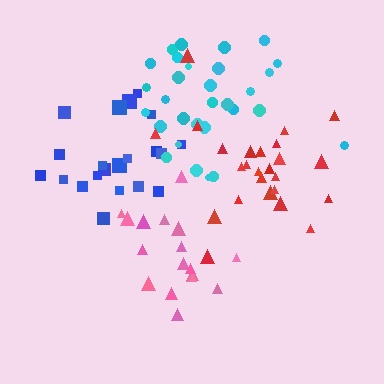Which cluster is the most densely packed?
Pink.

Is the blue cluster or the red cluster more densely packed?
Red.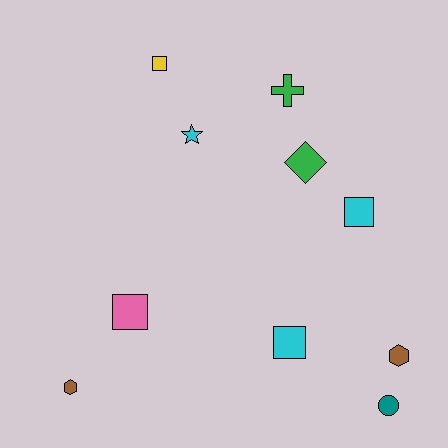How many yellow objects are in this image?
There is 1 yellow object.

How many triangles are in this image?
There are no triangles.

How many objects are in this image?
There are 10 objects.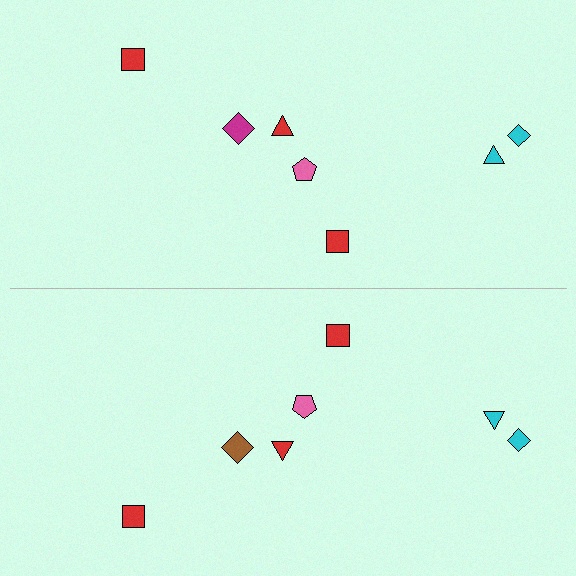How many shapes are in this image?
There are 14 shapes in this image.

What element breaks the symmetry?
The brown diamond on the bottom side breaks the symmetry — its mirror counterpart is magenta.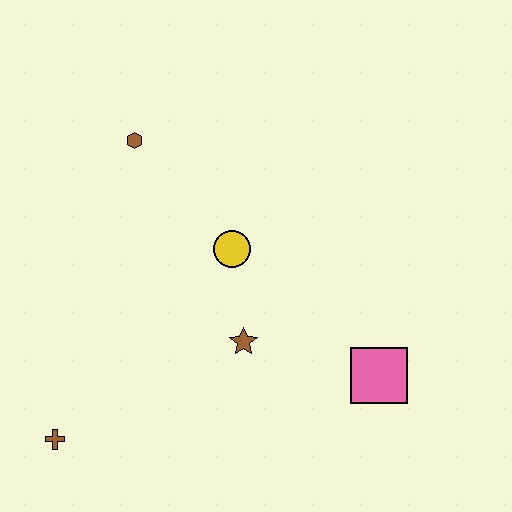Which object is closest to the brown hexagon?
The yellow circle is closest to the brown hexagon.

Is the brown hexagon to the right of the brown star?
No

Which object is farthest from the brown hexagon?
The pink square is farthest from the brown hexagon.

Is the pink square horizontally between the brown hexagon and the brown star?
No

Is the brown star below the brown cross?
No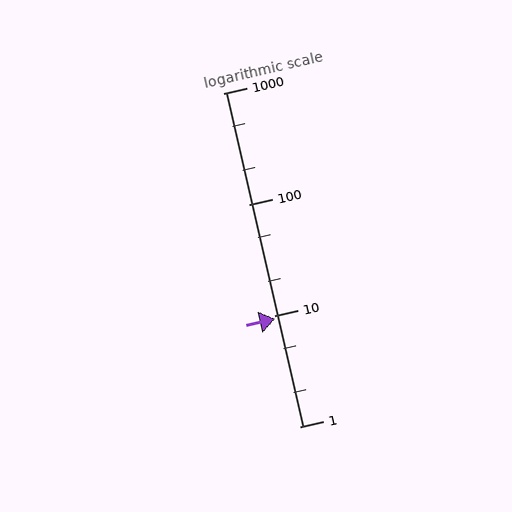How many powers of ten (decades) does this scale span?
The scale spans 3 decades, from 1 to 1000.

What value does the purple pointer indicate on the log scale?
The pointer indicates approximately 9.3.